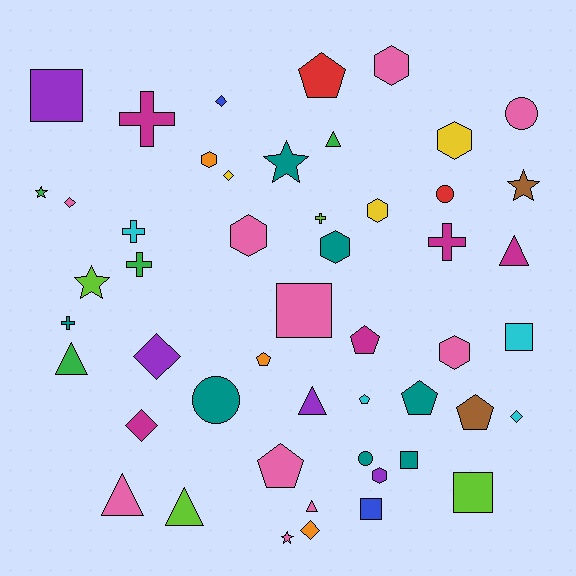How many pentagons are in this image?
There are 7 pentagons.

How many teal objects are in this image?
There are 7 teal objects.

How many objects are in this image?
There are 50 objects.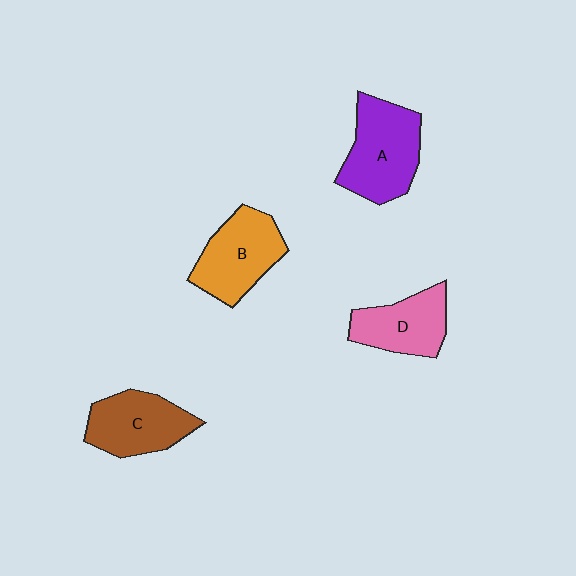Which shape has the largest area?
Shape A (purple).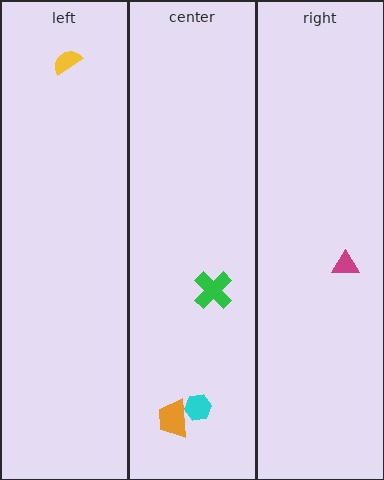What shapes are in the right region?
The magenta triangle.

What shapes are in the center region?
The orange trapezoid, the green cross, the cyan hexagon.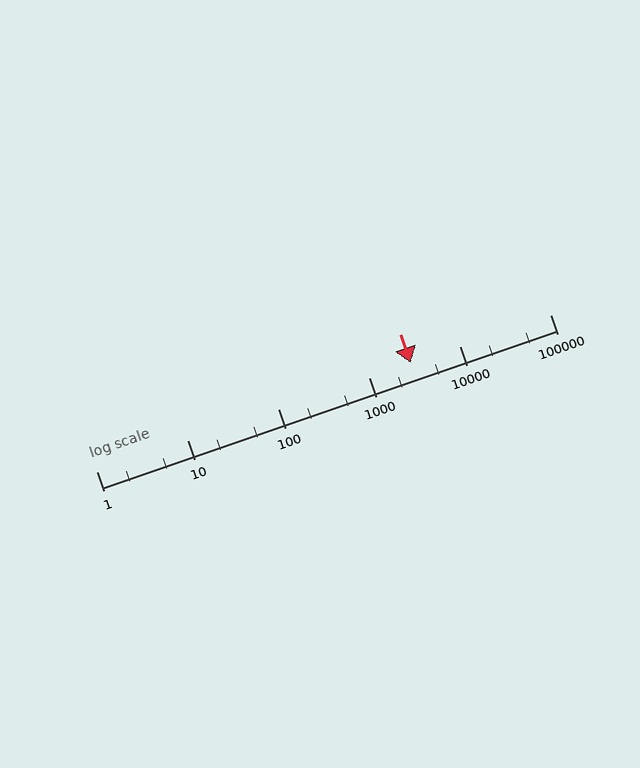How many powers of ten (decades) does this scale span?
The scale spans 5 decades, from 1 to 100000.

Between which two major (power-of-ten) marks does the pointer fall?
The pointer is between 1000 and 10000.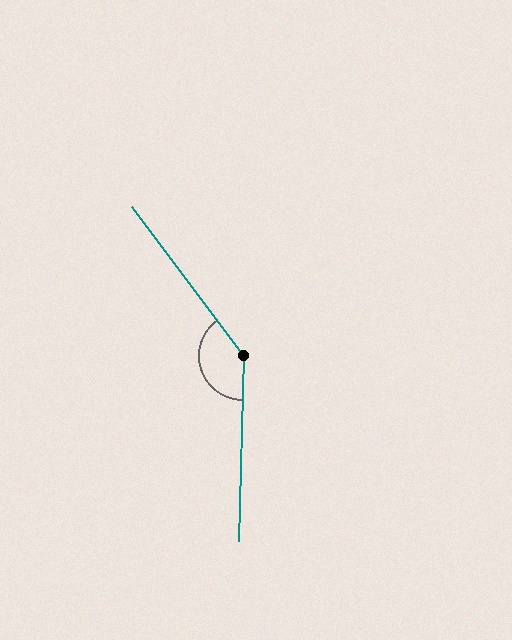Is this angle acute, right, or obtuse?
It is obtuse.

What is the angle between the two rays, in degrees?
Approximately 141 degrees.